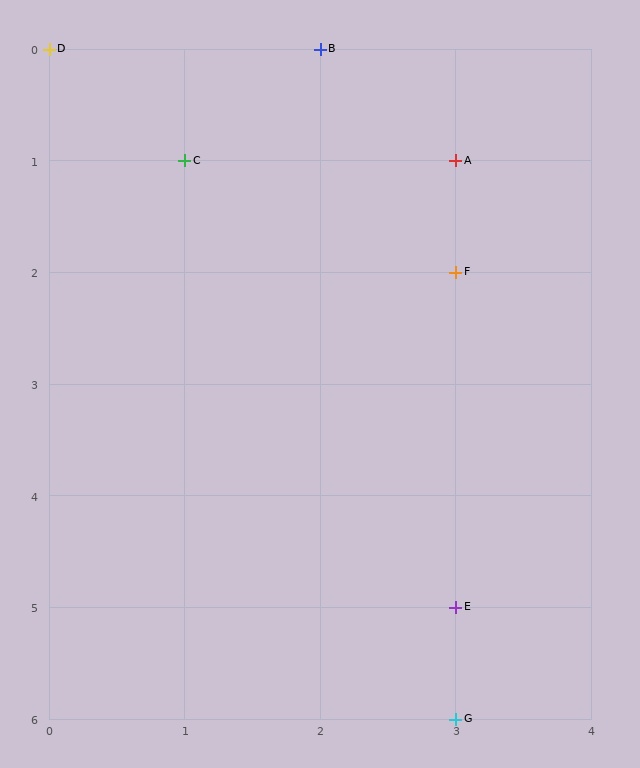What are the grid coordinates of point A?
Point A is at grid coordinates (3, 1).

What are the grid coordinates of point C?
Point C is at grid coordinates (1, 1).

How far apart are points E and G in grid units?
Points E and G are 1 row apart.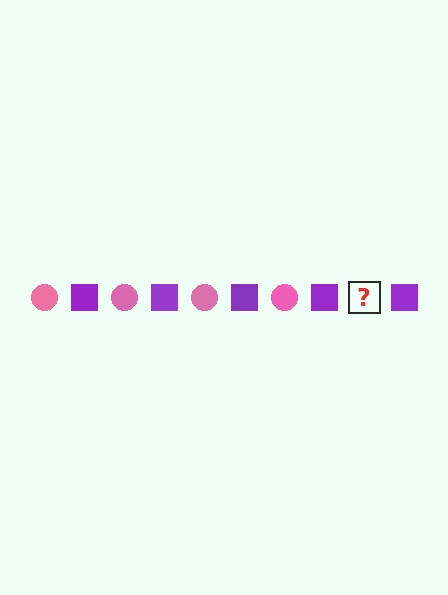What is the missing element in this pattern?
The missing element is a pink circle.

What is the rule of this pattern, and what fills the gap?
The rule is that the pattern alternates between pink circle and purple square. The gap should be filled with a pink circle.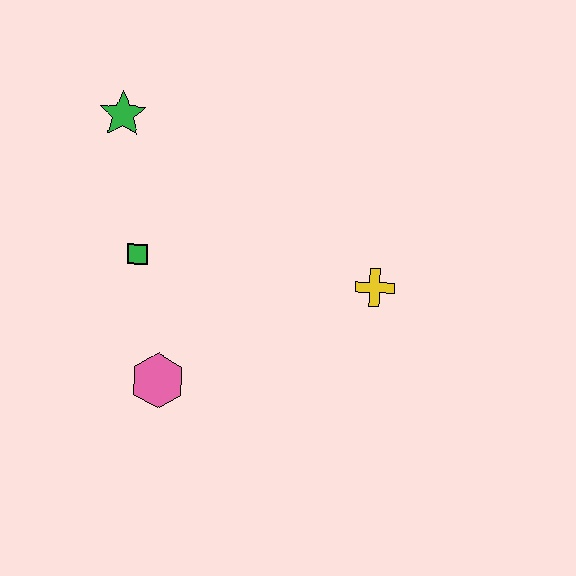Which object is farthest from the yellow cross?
The green star is farthest from the yellow cross.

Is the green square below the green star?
Yes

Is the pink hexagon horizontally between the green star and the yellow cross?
Yes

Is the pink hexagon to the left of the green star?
No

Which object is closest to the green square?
The pink hexagon is closest to the green square.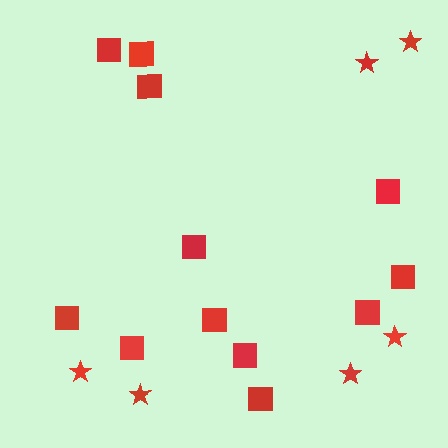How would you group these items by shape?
There are 2 groups: one group of stars (6) and one group of squares (12).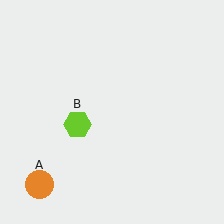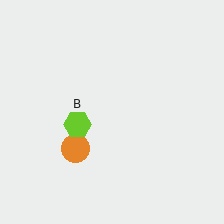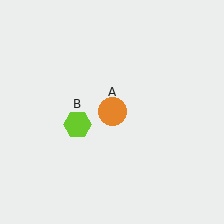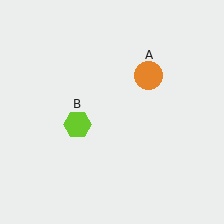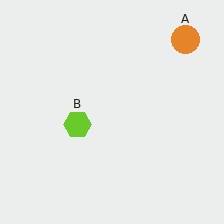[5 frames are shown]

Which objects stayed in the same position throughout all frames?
Lime hexagon (object B) remained stationary.